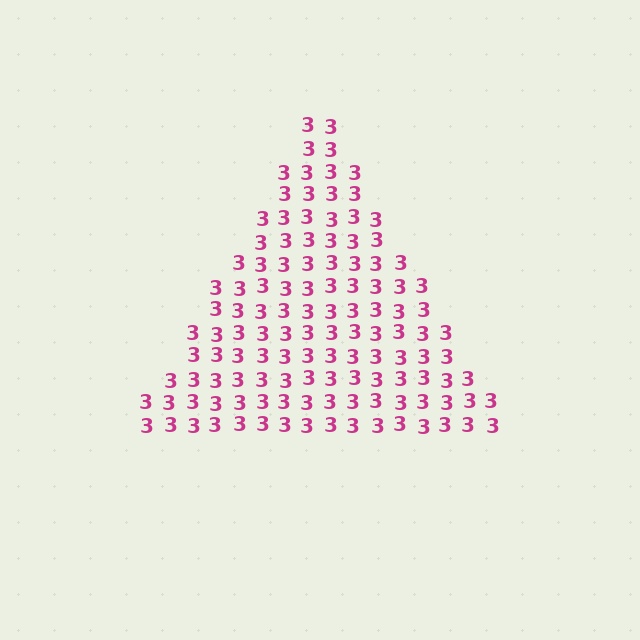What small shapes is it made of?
It is made of small digit 3's.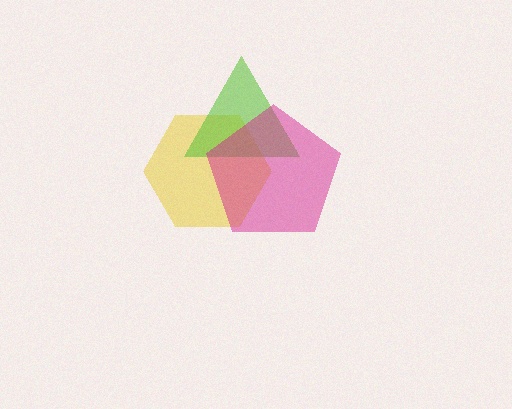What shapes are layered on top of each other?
The layered shapes are: a yellow hexagon, a lime triangle, a magenta pentagon.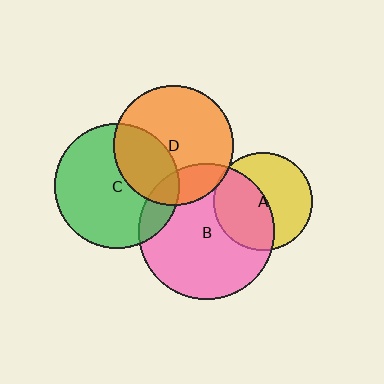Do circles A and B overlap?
Yes.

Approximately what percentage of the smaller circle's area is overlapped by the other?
Approximately 45%.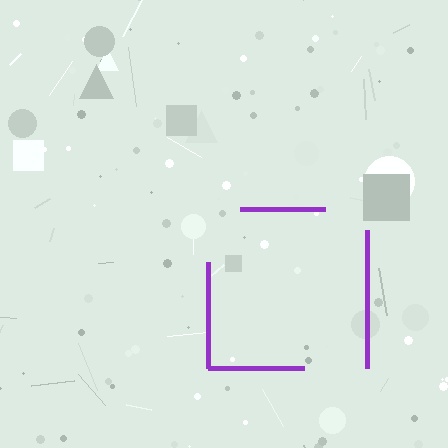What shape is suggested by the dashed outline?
The dashed outline suggests a square.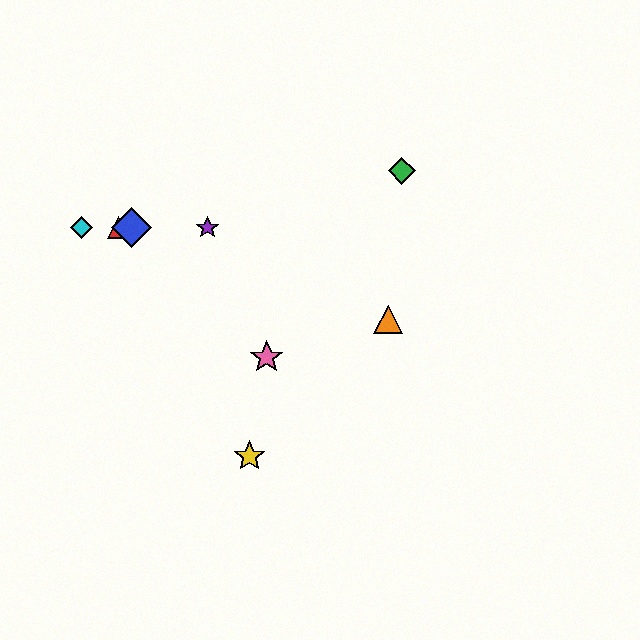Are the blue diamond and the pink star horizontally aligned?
No, the blue diamond is at y≈228 and the pink star is at y≈357.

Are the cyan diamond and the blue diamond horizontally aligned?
Yes, both are at y≈228.